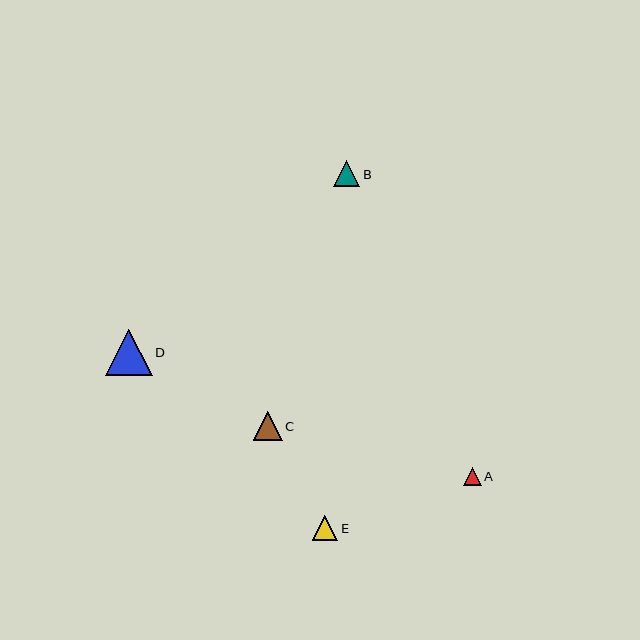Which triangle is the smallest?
Triangle A is the smallest with a size of approximately 18 pixels.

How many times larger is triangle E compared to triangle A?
Triangle E is approximately 1.4 times the size of triangle A.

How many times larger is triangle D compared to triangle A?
Triangle D is approximately 2.7 times the size of triangle A.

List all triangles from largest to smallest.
From largest to smallest: D, C, B, E, A.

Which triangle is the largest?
Triangle D is the largest with a size of approximately 47 pixels.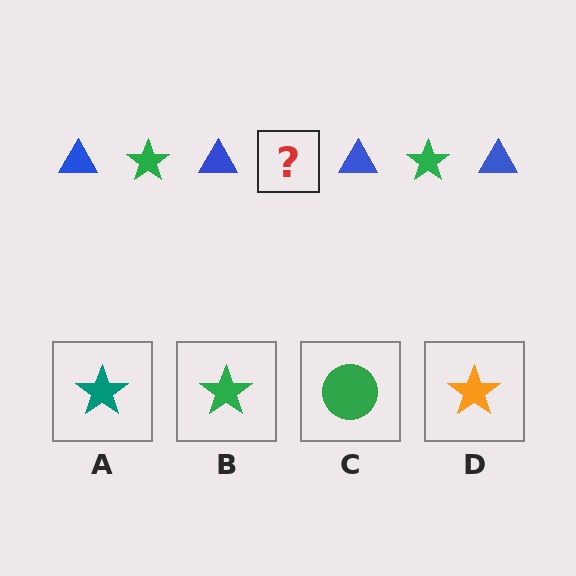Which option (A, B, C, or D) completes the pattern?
B.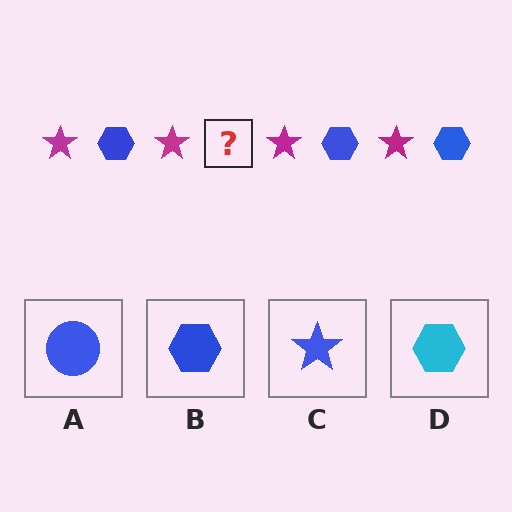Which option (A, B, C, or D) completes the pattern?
B.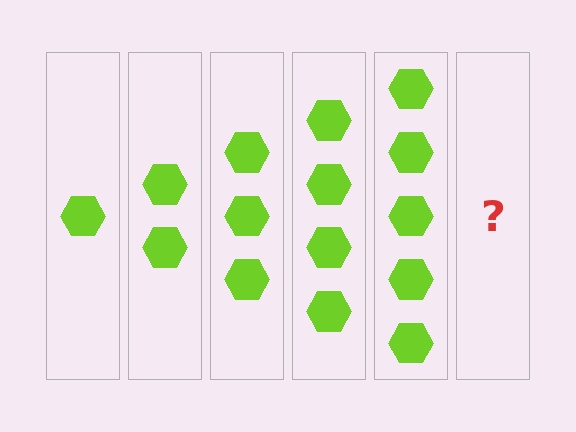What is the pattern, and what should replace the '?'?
The pattern is that each step adds one more hexagon. The '?' should be 6 hexagons.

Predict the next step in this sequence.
The next step is 6 hexagons.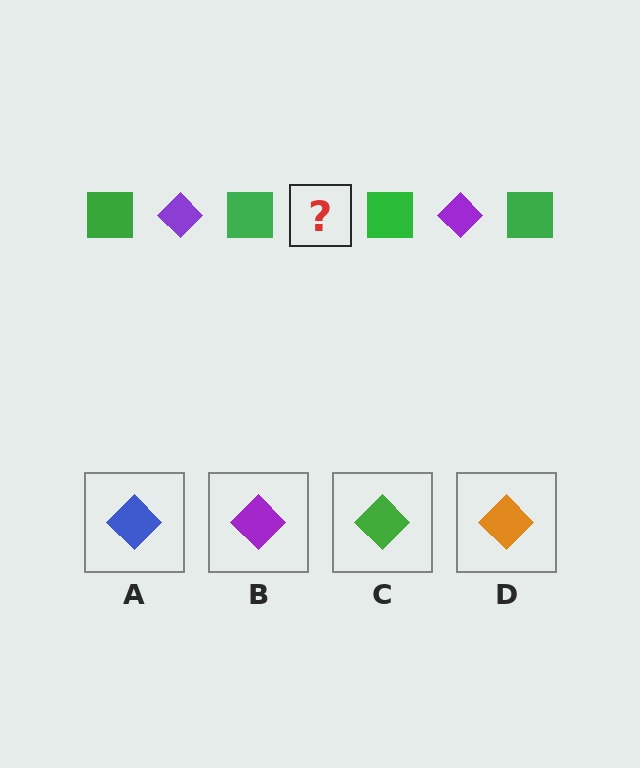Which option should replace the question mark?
Option B.